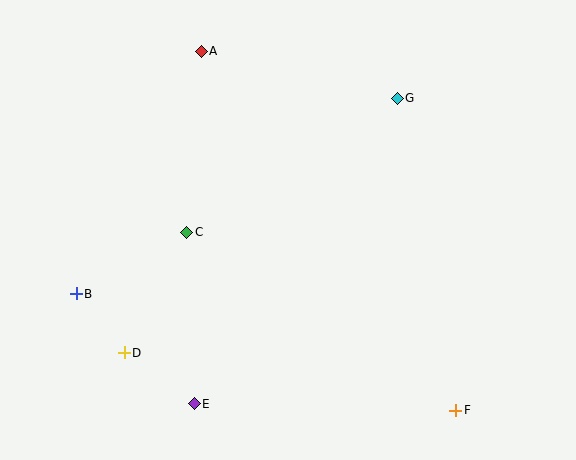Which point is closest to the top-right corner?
Point G is closest to the top-right corner.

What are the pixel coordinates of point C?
Point C is at (187, 232).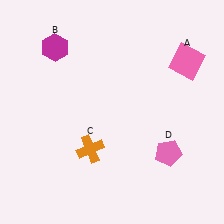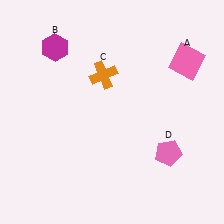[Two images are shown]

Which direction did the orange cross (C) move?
The orange cross (C) moved up.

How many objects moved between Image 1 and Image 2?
1 object moved between the two images.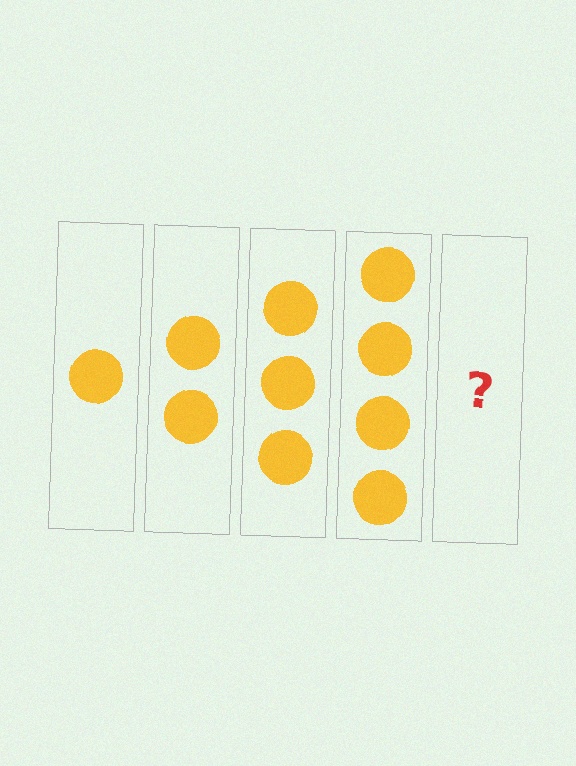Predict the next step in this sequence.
The next step is 5 circles.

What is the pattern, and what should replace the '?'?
The pattern is that each step adds one more circle. The '?' should be 5 circles.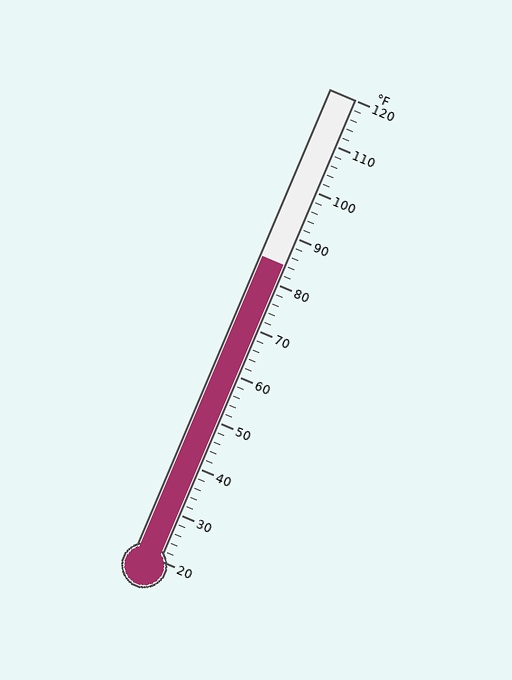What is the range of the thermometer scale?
The thermometer scale ranges from 20°F to 120°F.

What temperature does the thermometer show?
The thermometer shows approximately 84°F.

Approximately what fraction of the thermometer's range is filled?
The thermometer is filled to approximately 65% of its range.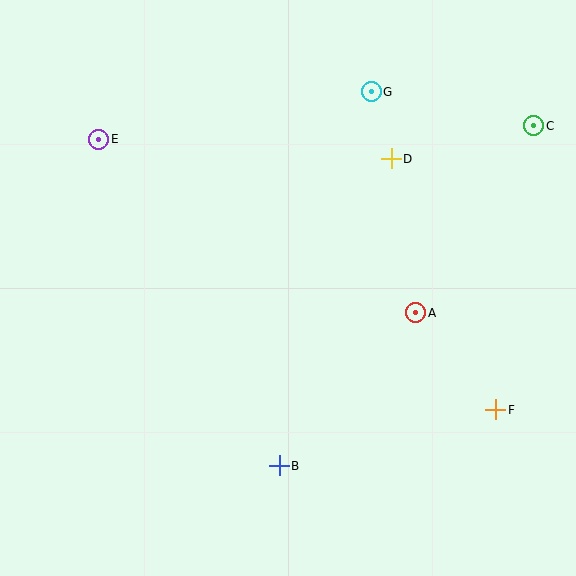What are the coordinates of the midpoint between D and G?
The midpoint between D and G is at (381, 125).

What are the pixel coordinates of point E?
Point E is at (99, 139).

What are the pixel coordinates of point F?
Point F is at (496, 410).